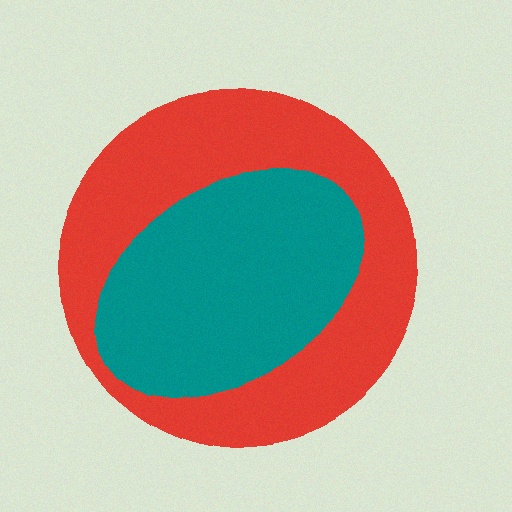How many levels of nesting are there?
2.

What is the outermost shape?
The red circle.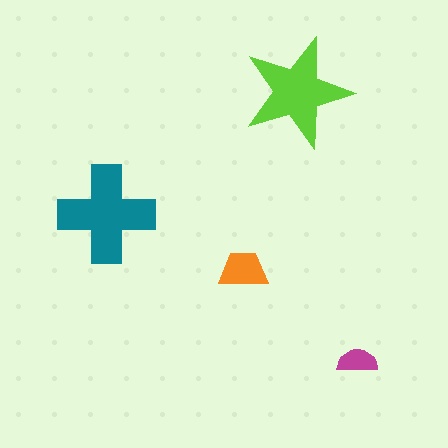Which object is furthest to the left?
The teal cross is leftmost.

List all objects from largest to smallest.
The teal cross, the lime star, the orange trapezoid, the magenta semicircle.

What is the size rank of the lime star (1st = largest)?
2nd.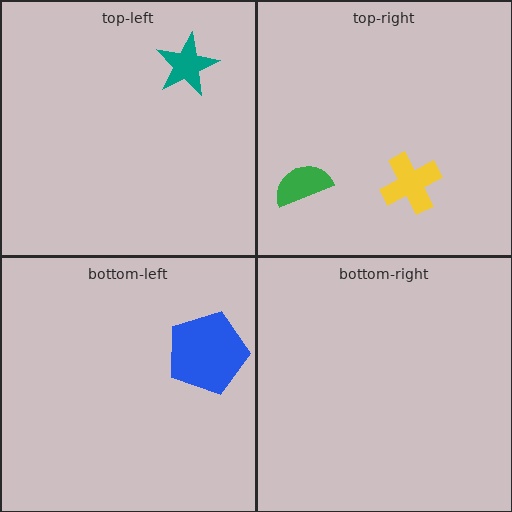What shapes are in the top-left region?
The teal star.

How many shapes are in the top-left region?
1.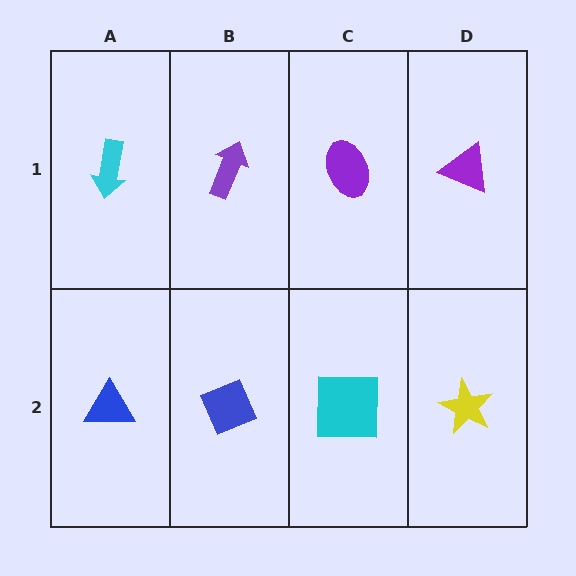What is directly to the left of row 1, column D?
A purple ellipse.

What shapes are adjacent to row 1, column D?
A yellow star (row 2, column D), a purple ellipse (row 1, column C).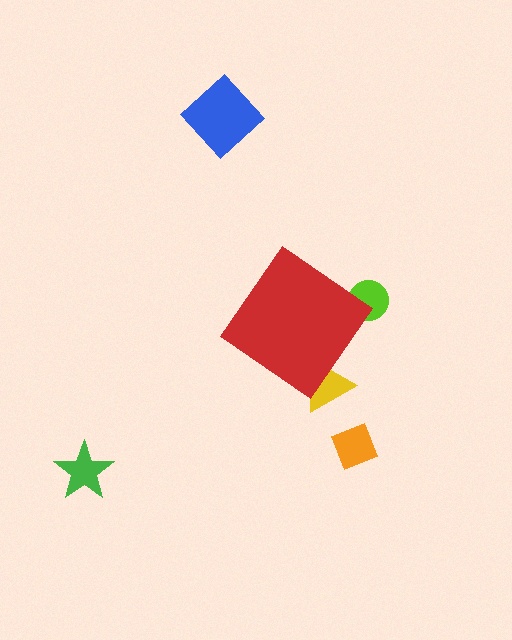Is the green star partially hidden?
No, the green star is fully visible.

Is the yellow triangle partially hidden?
Yes, the yellow triangle is partially hidden behind the red diamond.